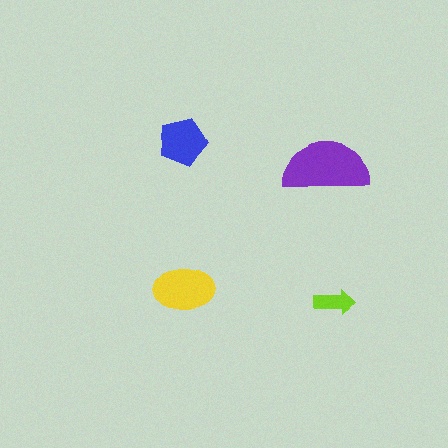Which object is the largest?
The purple semicircle.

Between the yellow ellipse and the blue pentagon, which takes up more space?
The yellow ellipse.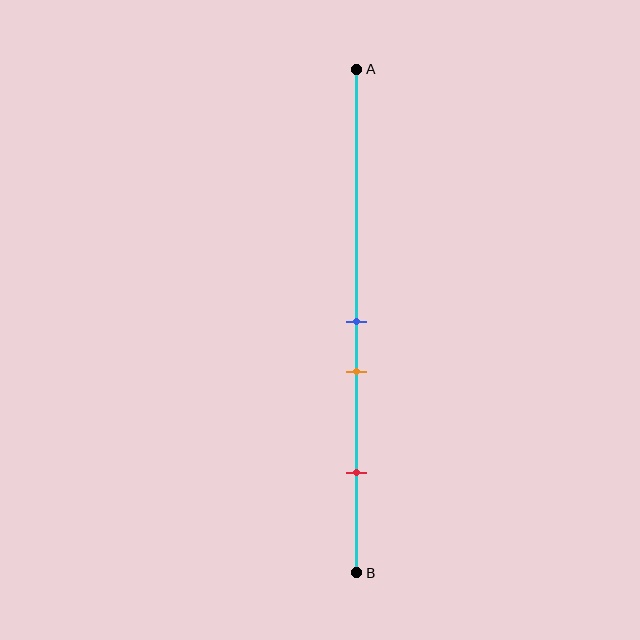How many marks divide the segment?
There are 3 marks dividing the segment.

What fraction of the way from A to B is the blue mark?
The blue mark is approximately 50% (0.5) of the way from A to B.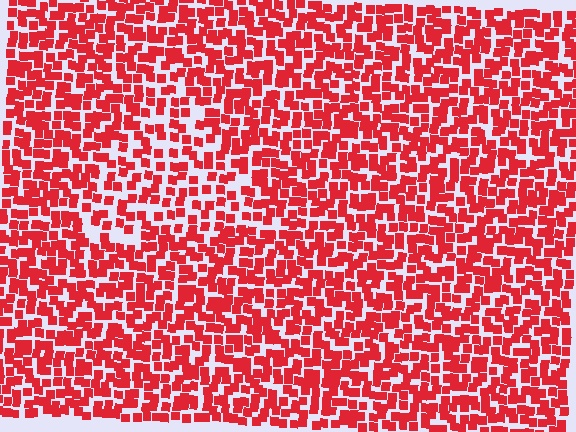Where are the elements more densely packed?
The elements are more densely packed outside the triangle boundary.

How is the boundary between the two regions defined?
The boundary is defined by a change in element density (approximately 1.6x ratio). All elements are the same color, size, and shape.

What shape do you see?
I see a triangle.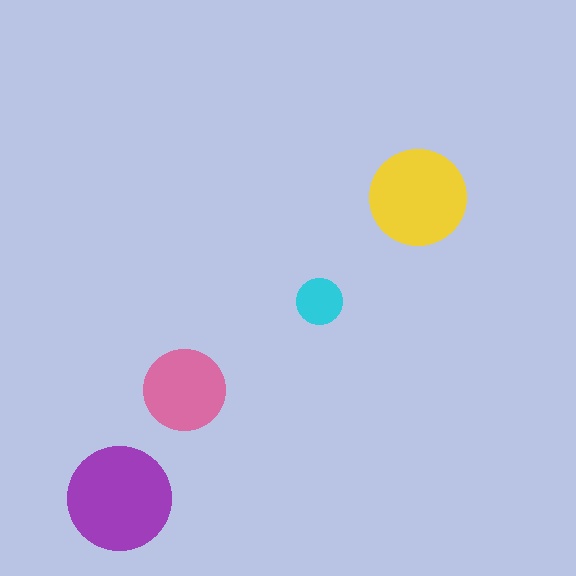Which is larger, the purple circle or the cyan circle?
The purple one.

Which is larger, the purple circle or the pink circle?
The purple one.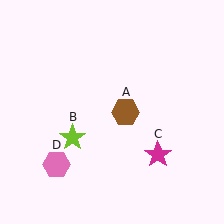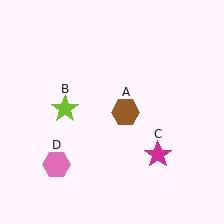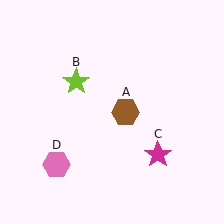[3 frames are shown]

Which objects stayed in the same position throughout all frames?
Brown hexagon (object A) and magenta star (object C) and pink hexagon (object D) remained stationary.